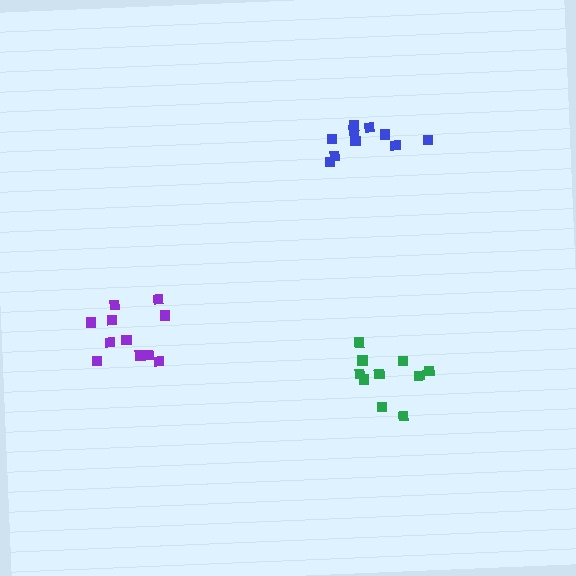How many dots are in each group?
Group 1: 10 dots, Group 2: 10 dots, Group 3: 11 dots (31 total).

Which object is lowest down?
The green cluster is bottommost.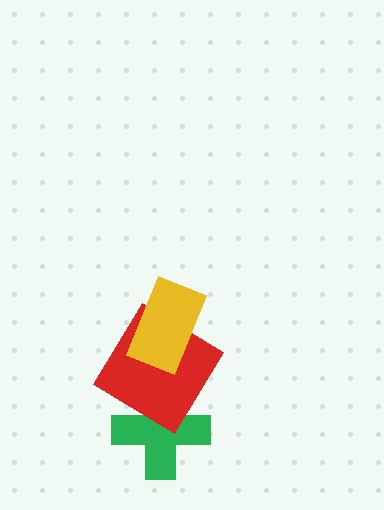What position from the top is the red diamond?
The red diamond is 2nd from the top.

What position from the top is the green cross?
The green cross is 3rd from the top.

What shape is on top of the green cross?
The red diamond is on top of the green cross.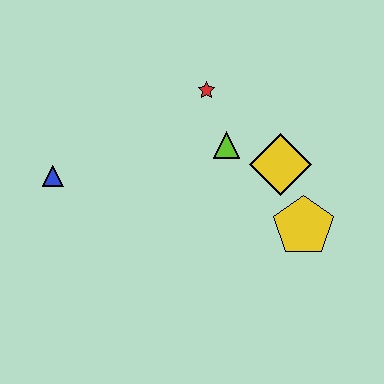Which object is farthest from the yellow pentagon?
The blue triangle is farthest from the yellow pentagon.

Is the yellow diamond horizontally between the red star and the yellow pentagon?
Yes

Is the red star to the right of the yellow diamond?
No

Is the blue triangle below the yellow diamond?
Yes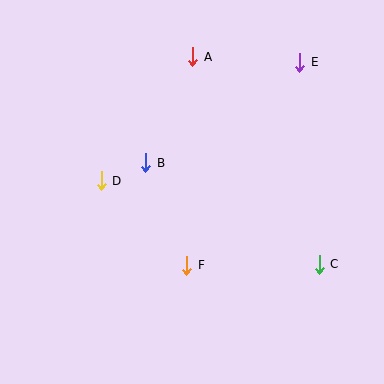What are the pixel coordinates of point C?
Point C is at (319, 264).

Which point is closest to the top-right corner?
Point E is closest to the top-right corner.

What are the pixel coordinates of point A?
Point A is at (193, 57).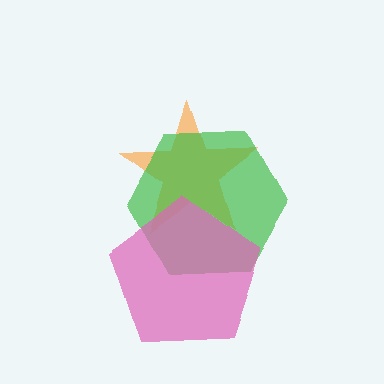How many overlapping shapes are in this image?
There are 3 overlapping shapes in the image.